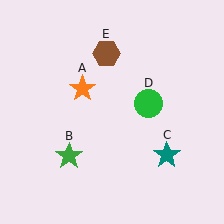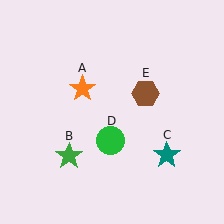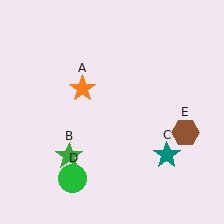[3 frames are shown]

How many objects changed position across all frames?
2 objects changed position: green circle (object D), brown hexagon (object E).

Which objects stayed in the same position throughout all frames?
Orange star (object A) and green star (object B) and teal star (object C) remained stationary.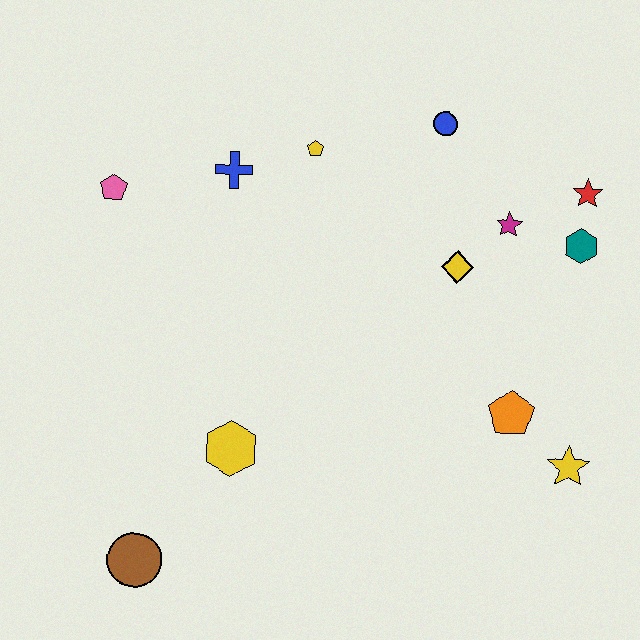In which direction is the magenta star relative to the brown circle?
The magenta star is to the right of the brown circle.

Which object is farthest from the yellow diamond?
The brown circle is farthest from the yellow diamond.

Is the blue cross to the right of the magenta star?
No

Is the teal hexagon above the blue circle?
No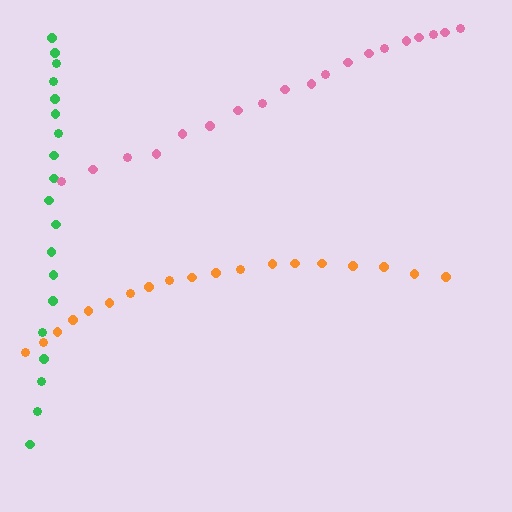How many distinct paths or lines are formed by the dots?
There are 3 distinct paths.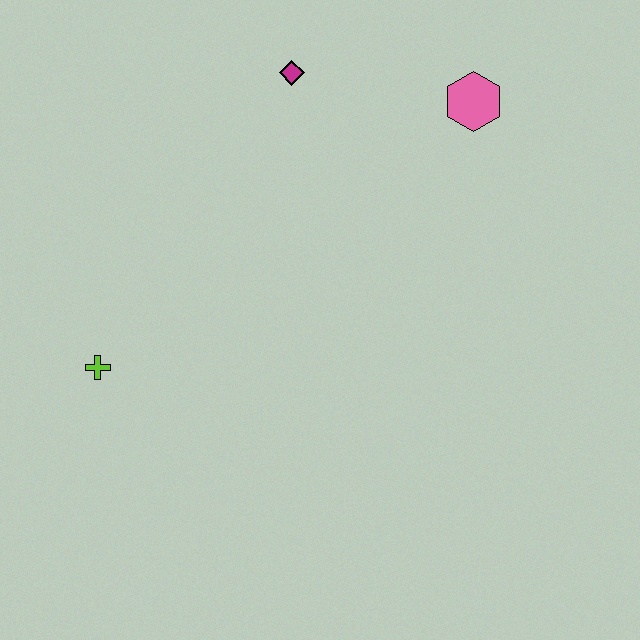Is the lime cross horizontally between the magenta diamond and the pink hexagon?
No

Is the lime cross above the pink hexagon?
No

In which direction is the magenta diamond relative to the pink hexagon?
The magenta diamond is to the left of the pink hexagon.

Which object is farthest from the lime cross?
The pink hexagon is farthest from the lime cross.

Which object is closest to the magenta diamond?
The pink hexagon is closest to the magenta diamond.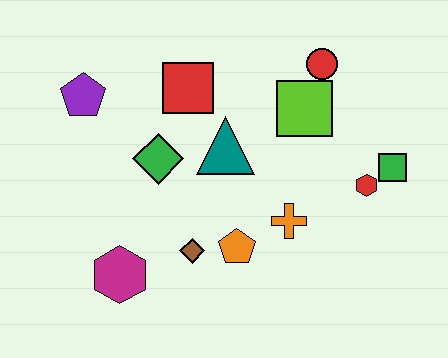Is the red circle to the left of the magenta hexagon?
No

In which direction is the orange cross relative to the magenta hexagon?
The orange cross is to the right of the magenta hexagon.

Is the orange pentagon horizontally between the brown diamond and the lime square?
Yes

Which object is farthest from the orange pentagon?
The purple pentagon is farthest from the orange pentagon.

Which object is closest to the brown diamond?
The orange pentagon is closest to the brown diamond.